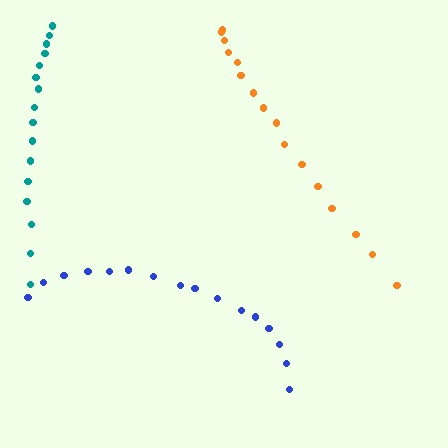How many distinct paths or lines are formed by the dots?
There are 3 distinct paths.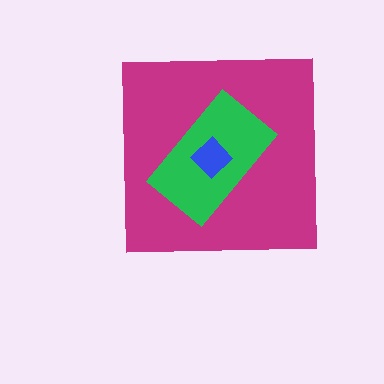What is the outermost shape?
The magenta square.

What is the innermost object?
The blue diamond.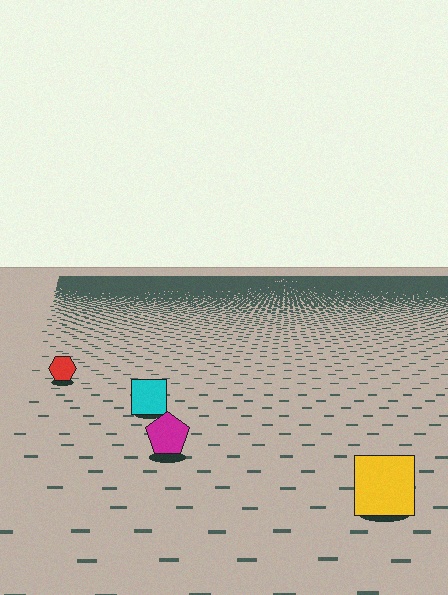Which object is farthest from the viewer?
The red hexagon is farthest from the viewer. It appears smaller and the ground texture around it is denser.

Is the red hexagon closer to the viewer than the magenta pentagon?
No. The magenta pentagon is closer — you can tell from the texture gradient: the ground texture is coarser near it.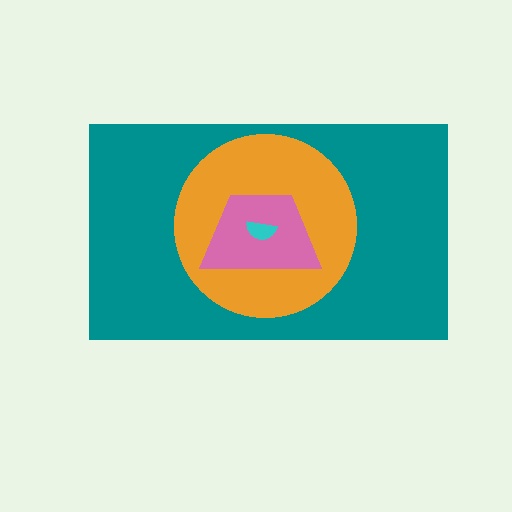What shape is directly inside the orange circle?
The pink trapezoid.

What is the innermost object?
The cyan semicircle.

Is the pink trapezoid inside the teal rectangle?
Yes.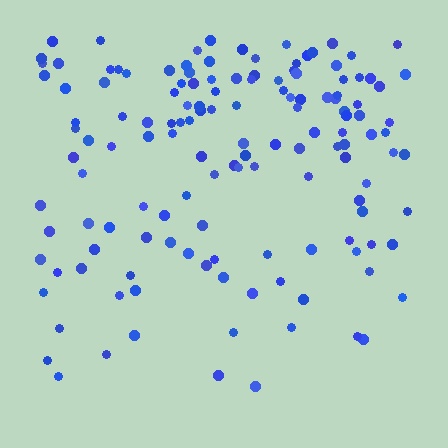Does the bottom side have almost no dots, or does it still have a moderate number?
Still a moderate number, just noticeably fewer than the top.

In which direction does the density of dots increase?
From bottom to top, with the top side densest.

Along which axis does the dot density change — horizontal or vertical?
Vertical.